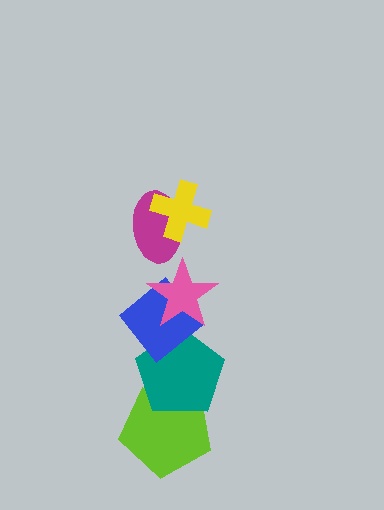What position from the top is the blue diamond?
The blue diamond is 4th from the top.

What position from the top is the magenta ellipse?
The magenta ellipse is 2nd from the top.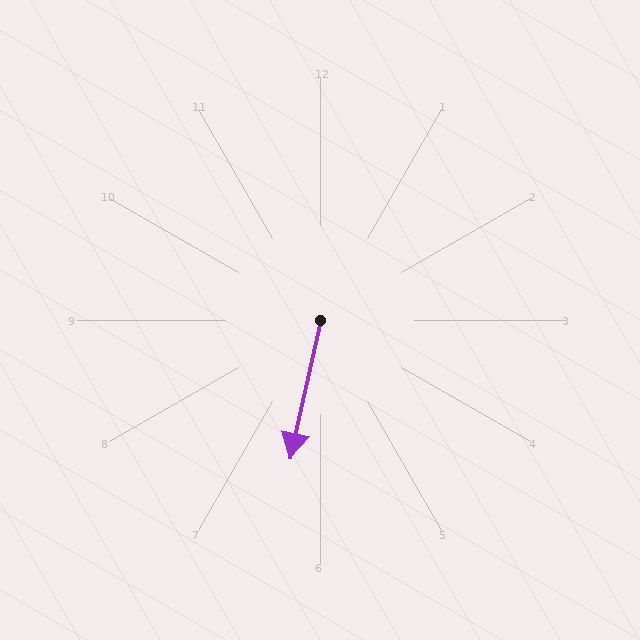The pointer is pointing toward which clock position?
Roughly 6 o'clock.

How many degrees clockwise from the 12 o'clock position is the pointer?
Approximately 192 degrees.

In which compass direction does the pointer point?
South.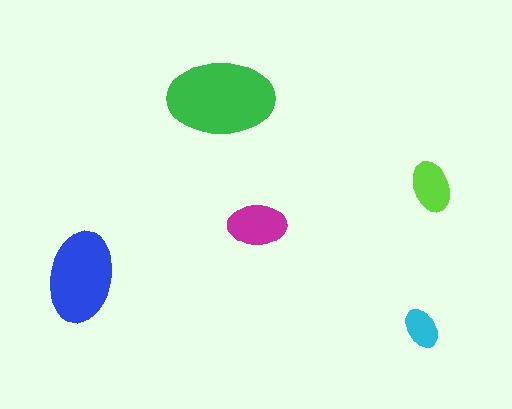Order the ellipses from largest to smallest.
the green one, the blue one, the magenta one, the lime one, the cyan one.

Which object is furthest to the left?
The blue ellipse is leftmost.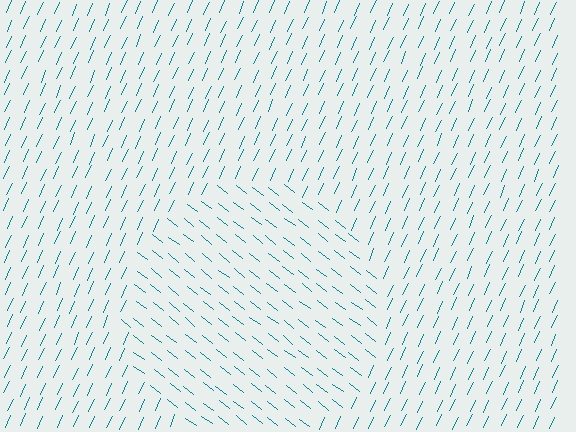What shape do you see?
I see a circle.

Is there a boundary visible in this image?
Yes, there is a texture boundary formed by a change in line orientation.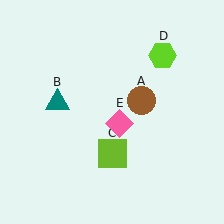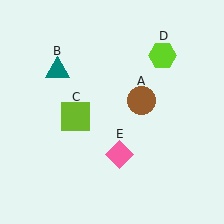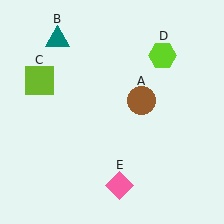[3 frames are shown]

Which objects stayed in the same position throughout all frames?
Brown circle (object A) and lime hexagon (object D) remained stationary.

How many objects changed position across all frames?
3 objects changed position: teal triangle (object B), lime square (object C), pink diamond (object E).